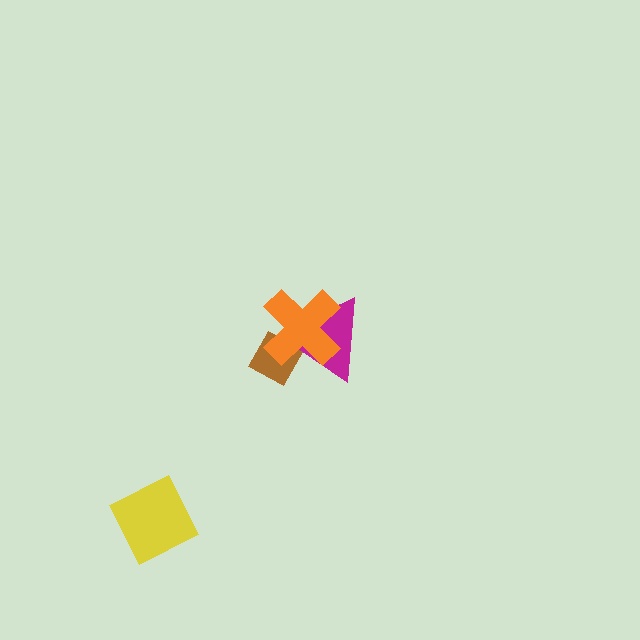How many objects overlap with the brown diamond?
2 objects overlap with the brown diamond.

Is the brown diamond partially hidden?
Yes, it is partially covered by another shape.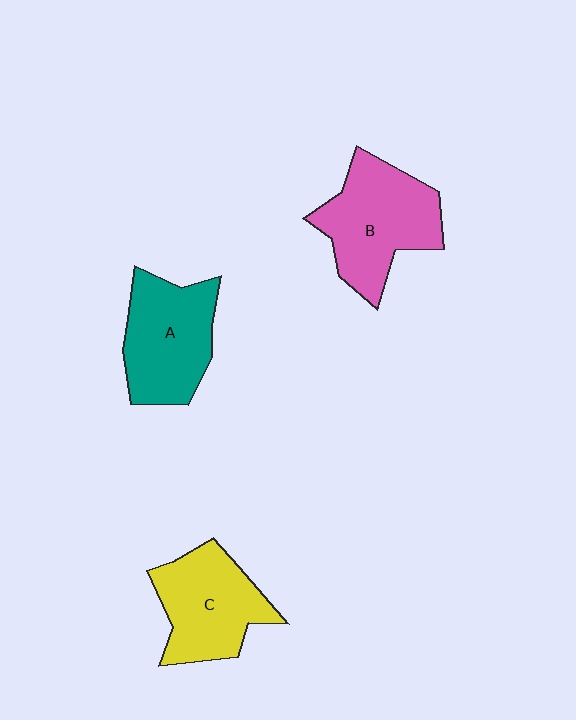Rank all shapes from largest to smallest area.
From largest to smallest: B (pink), A (teal), C (yellow).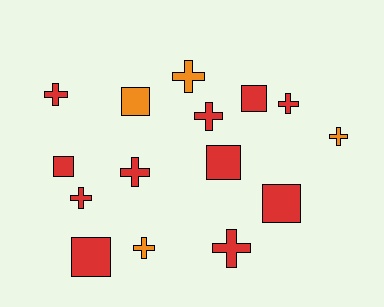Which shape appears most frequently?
Cross, with 9 objects.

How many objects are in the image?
There are 15 objects.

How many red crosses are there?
There are 6 red crosses.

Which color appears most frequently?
Red, with 11 objects.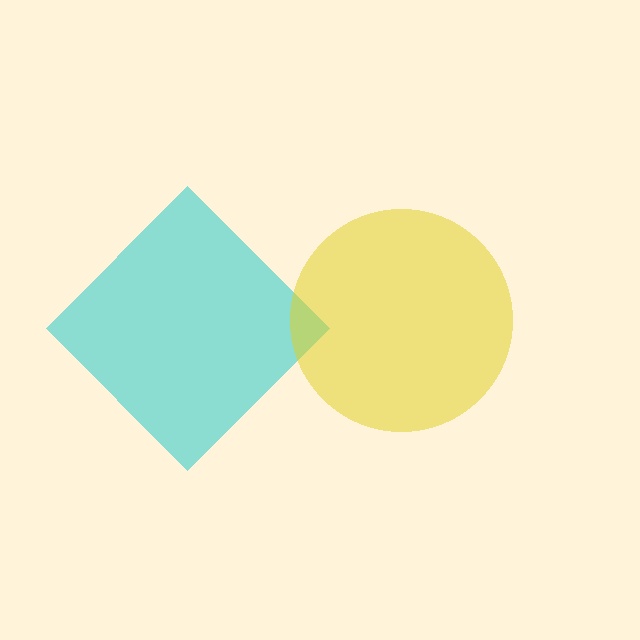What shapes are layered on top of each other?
The layered shapes are: a cyan diamond, a yellow circle.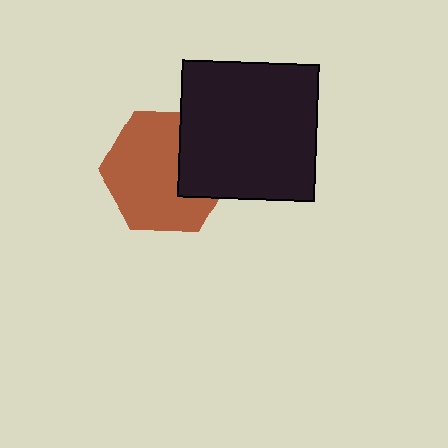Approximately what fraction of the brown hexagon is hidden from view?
Roughly 30% of the brown hexagon is hidden behind the black square.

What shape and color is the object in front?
The object in front is a black square.